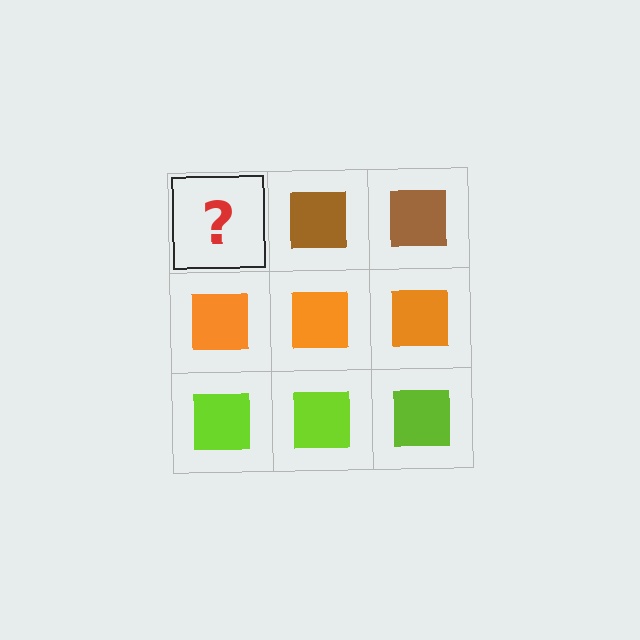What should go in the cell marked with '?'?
The missing cell should contain a brown square.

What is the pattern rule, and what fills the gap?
The rule is that each row has a consistent color. The gap should be filled with a brown square.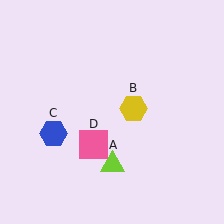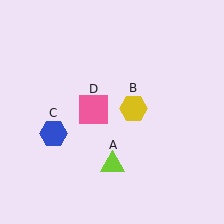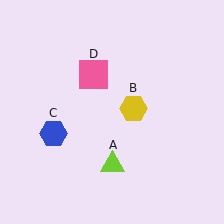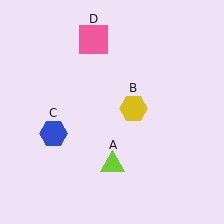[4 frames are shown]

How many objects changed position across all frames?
1 object changed position: pink square (object D).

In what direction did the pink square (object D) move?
The pink square (object D) moved up.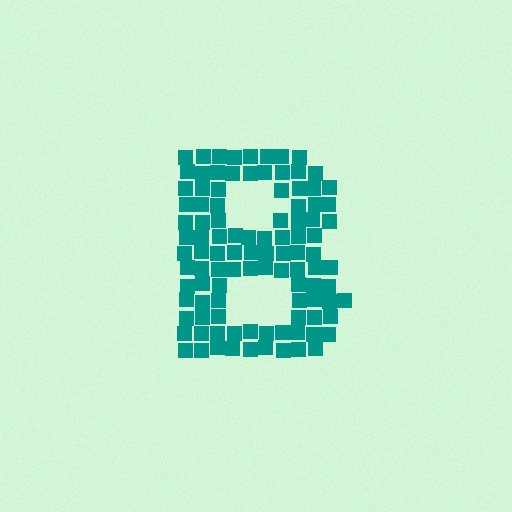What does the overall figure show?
The overall figure shows the letter B.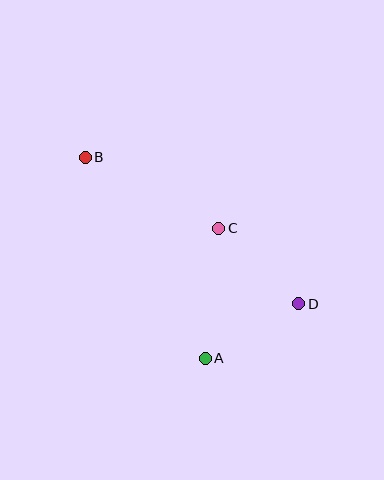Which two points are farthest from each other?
Points B and D are farthest from each other.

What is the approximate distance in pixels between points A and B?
The distance between A and B is approximately 234 pixels.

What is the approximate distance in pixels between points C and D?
The distance between C and D is approximately 110 pixels.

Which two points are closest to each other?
Points A and D are closest to each other.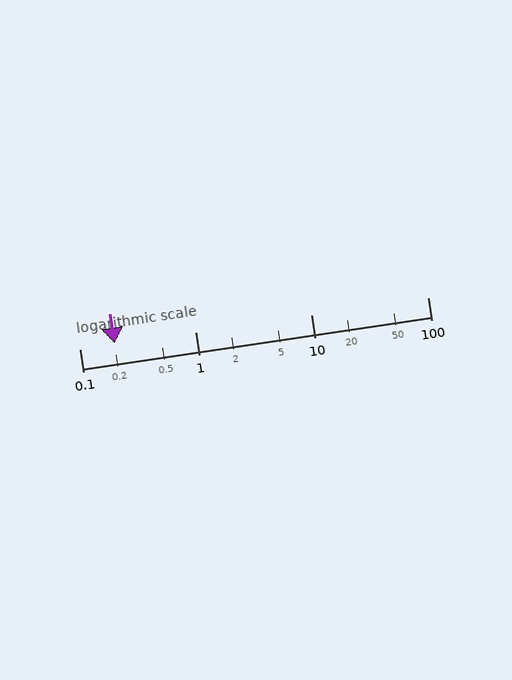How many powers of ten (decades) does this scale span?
The scale spans 3 decades, from 0.1 to 100.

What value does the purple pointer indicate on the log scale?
The pointer indicates approximately 0.2.